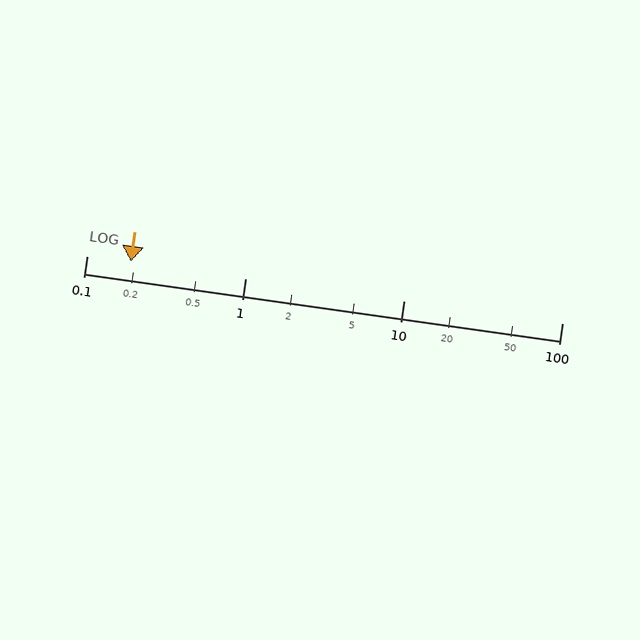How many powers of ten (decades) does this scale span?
The scale spans 3 decades, from 0.1 to 100.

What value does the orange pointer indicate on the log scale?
The pointer indicates approximately 0.19.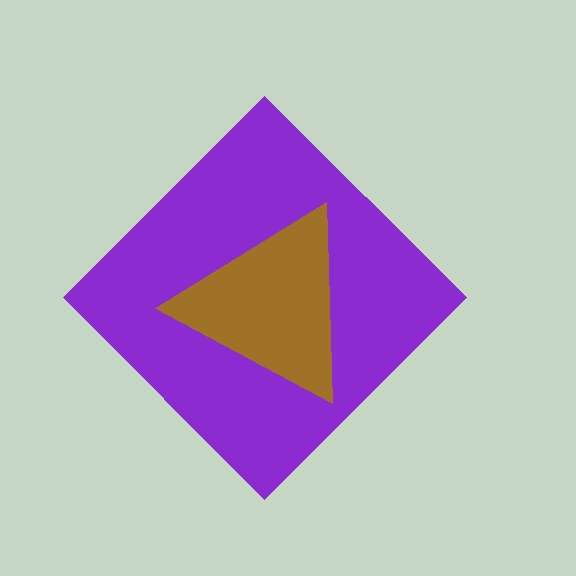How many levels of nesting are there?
2.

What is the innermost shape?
The brown triangle.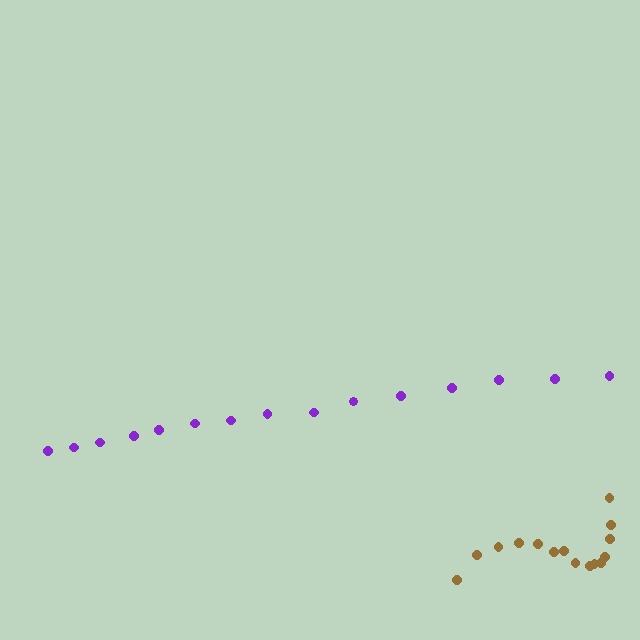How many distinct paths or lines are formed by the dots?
There are 2 distinct paths.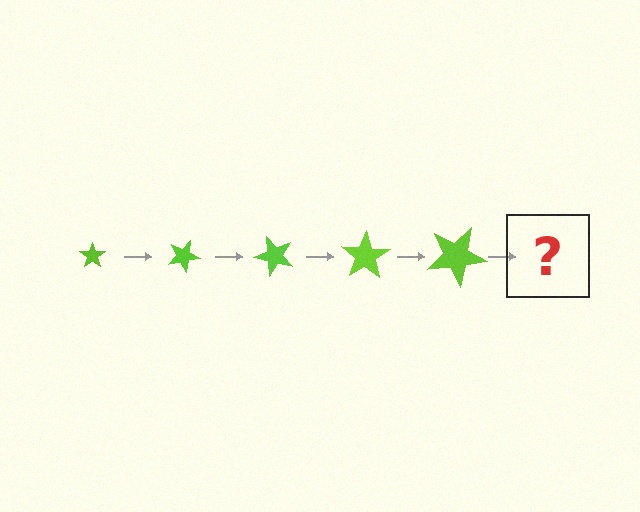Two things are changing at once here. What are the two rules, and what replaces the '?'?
The two rules are that the star grows larger each step and it rotates 25 degrees each step. The '?' should be a star, larger than the previous one and rotated 125 degrees from the start.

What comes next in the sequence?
The next element should be a star, larger than the previous one and rotated 125 degrees from the start.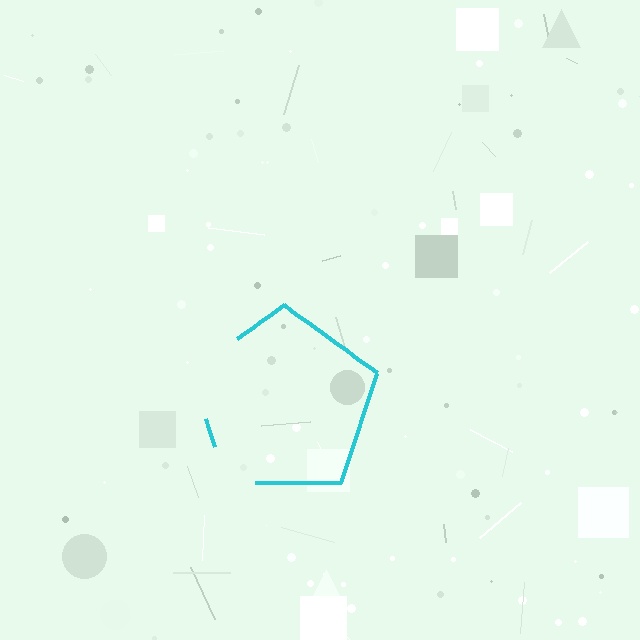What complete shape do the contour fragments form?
The contour fragments form a pentagon.